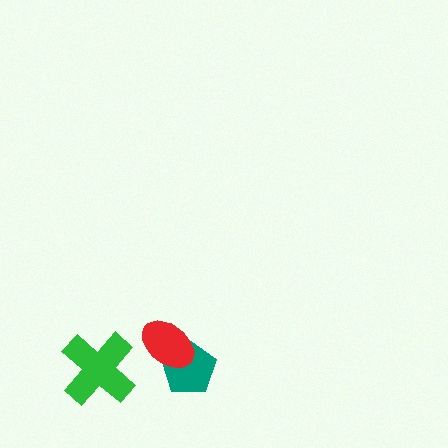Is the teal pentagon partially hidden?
Yes, it is partially covered by another shape.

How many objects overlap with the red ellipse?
1 object overlaps with the red ellipse.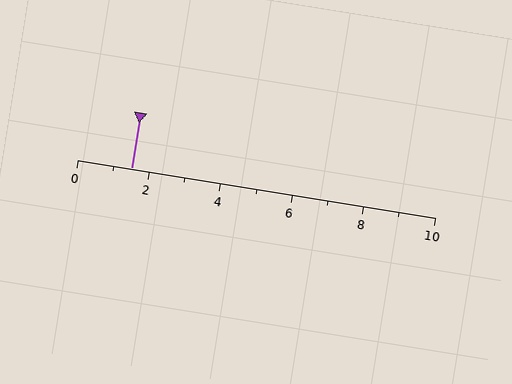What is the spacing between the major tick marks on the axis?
The major ticks are spaced 2 apart.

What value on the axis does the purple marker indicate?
The marker indicates approximately 1.5.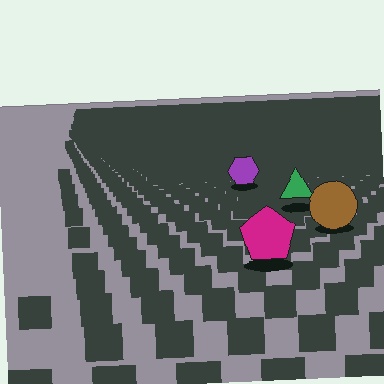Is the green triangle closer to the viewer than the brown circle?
No. The brown circle is closer — you can tell from the texture gradient: the ground texture is coarser near it.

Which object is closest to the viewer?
The magenta pentagon is closest. The texture marks near it are larger and more spread out.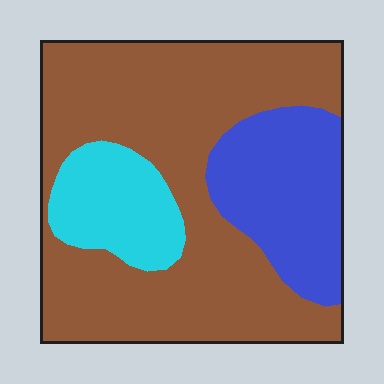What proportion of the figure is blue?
Blue takes up between a sixth and a third of the figure.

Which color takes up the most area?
Brown, at roughly 65%.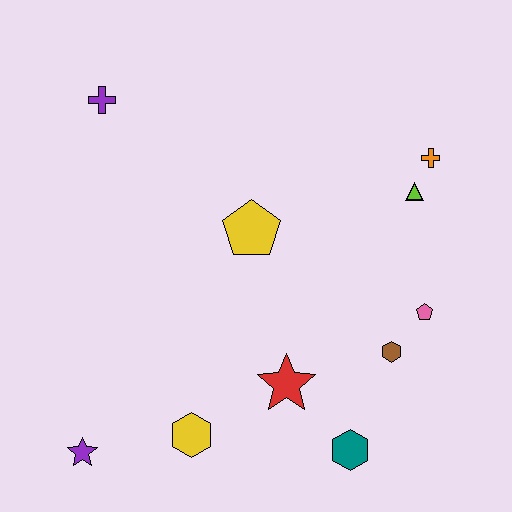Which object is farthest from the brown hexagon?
The purple cross is farthest from the brown hexagon.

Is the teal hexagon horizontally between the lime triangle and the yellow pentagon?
Yes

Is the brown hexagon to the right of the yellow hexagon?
Yes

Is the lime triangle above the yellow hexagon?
Yes